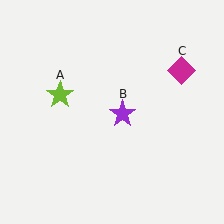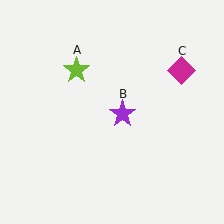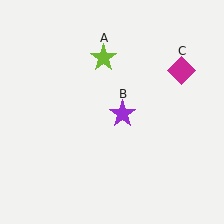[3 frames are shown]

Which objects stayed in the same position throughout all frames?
Purple star (object B) and magenta diamond (object C) remained stationary.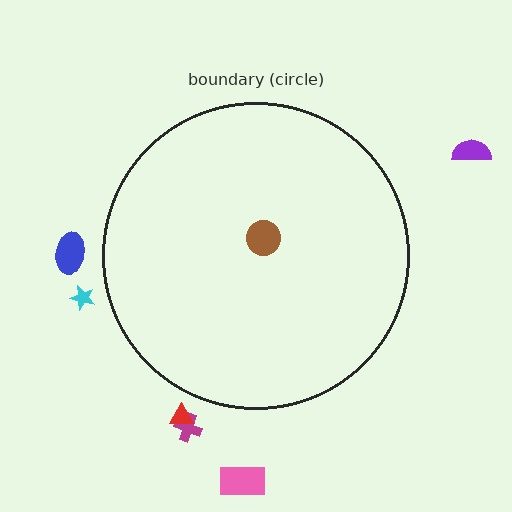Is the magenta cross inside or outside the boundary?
Outside.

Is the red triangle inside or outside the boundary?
Outside.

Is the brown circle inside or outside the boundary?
Inside.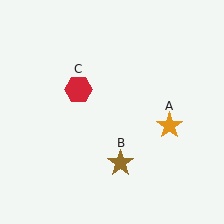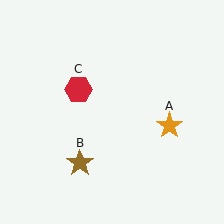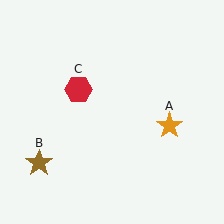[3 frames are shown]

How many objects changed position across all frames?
1 object changed position: brown star (object B).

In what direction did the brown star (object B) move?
The brown star (object B) moved left.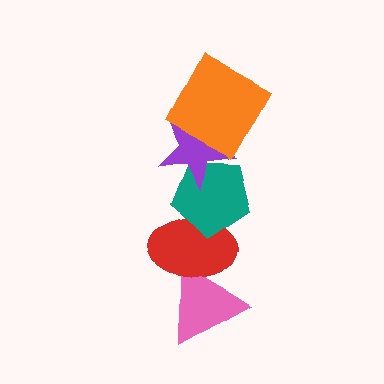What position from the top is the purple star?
The purple star is 2nd from the top.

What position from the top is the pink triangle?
The pink triangle is 5th from the top.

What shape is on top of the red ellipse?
The teal pentagon is on top of the red ellipse.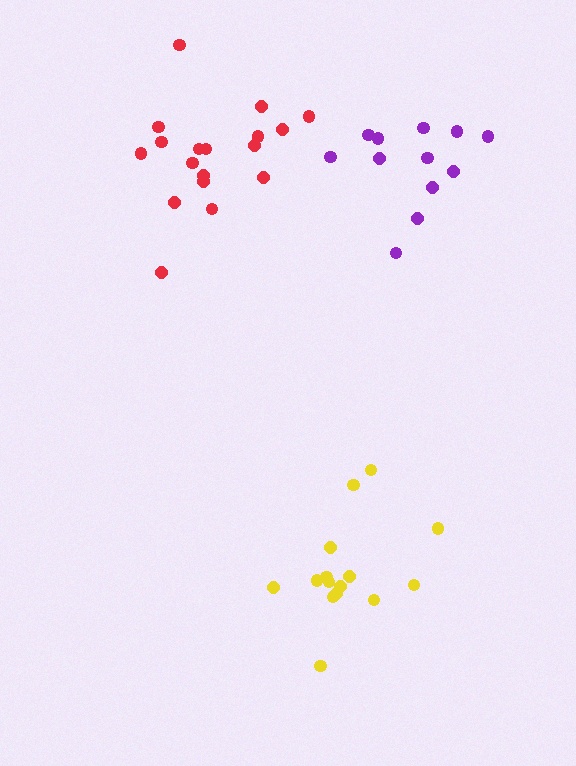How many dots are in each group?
Group 1: 12 dots, Group 2: 18 dots, Group 3: 15 dots (45 total).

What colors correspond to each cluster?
The clusters are colored: purple, red, yellow.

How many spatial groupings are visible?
There are 3 spatial groupings.